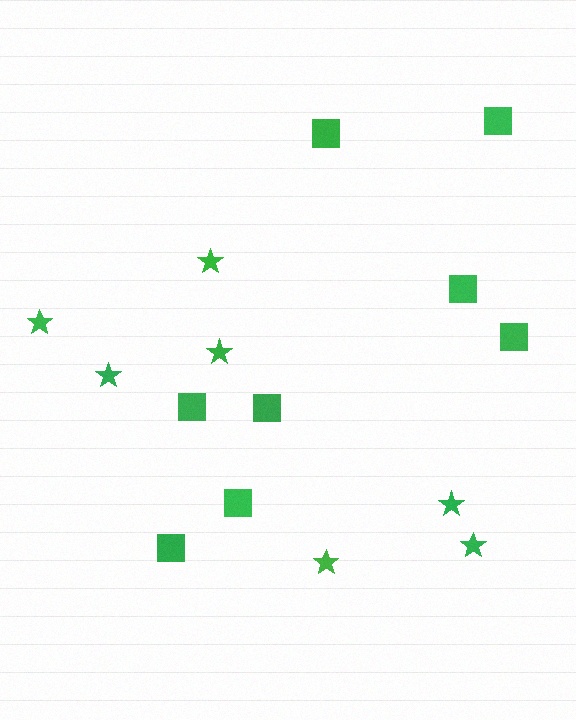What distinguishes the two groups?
There are 2 groups: one group of stars (7) and one group of squares (8).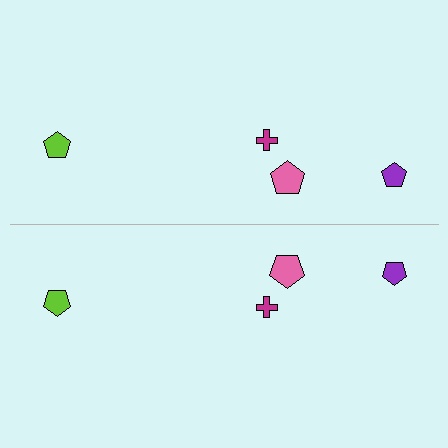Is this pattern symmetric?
Yes, this pattern has bilateral (reflection) symmetry.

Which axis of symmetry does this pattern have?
The pattern has a horizontal axis of symmetry running through the center of the image.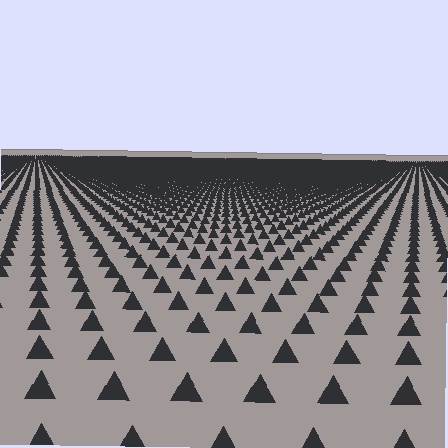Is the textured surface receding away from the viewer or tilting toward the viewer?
The surface is receding away from the viewer. Texture elements get smaller and denser toward the top.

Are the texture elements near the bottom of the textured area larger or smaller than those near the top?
Larger. Near the bottom, elements are closer to the viewer and appear at a bigger on-screen size.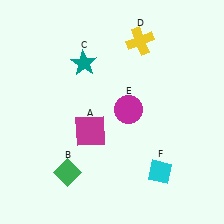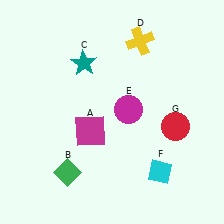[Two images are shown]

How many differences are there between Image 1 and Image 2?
There is 1 difference between the two images.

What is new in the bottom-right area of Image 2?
A red circle (G) was added in the bottom-right area of Image 2.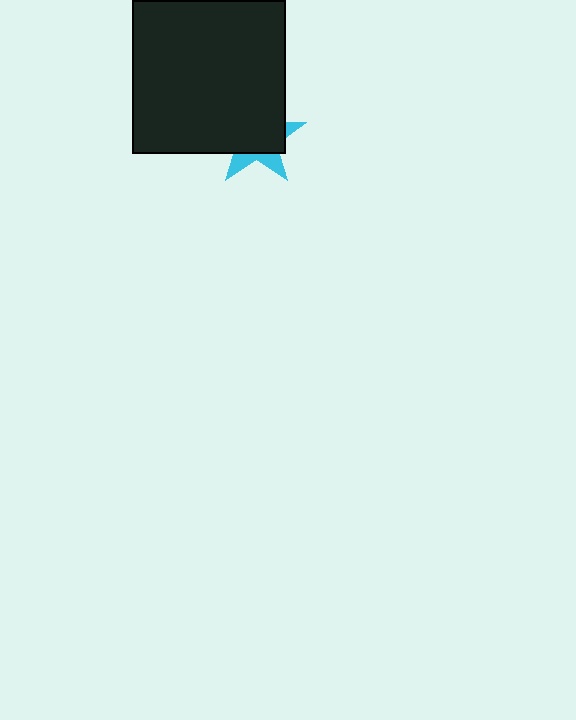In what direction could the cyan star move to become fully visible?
The cyan star could move toward the lower-right. That would shift it out from behind the black square entirely.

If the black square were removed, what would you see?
You would see the complete cyan star.